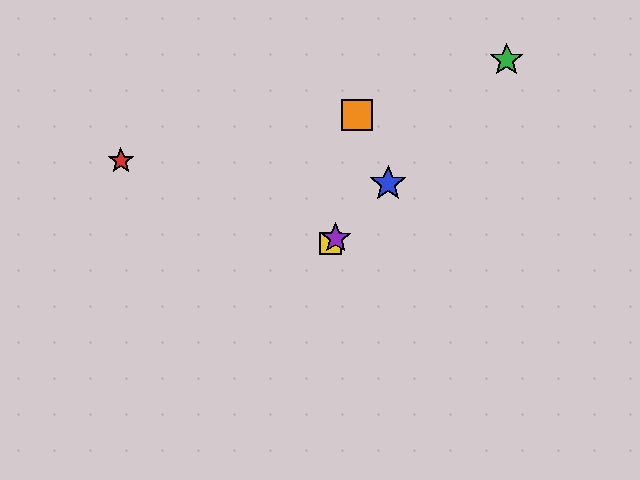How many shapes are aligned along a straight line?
4 shapes (the blue star, the green star, the yellow square, the purple star) are aligned along a straight line.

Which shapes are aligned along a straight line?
The blue star, the green star, the yellow square, the purple star are aligned along a straight line.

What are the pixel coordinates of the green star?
The green star is at (507, 60).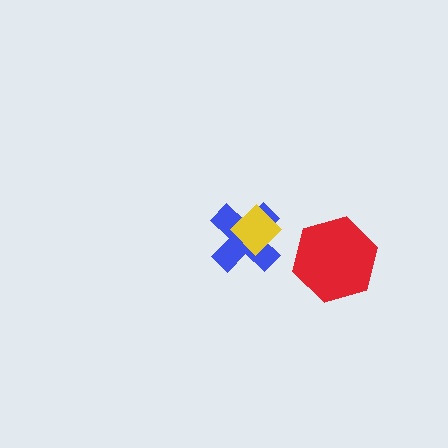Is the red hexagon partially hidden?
No, no other shape covers it.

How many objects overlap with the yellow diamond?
1 object overlaps with the yellow diamond.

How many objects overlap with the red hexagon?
0 objects overlap with the red hexagon.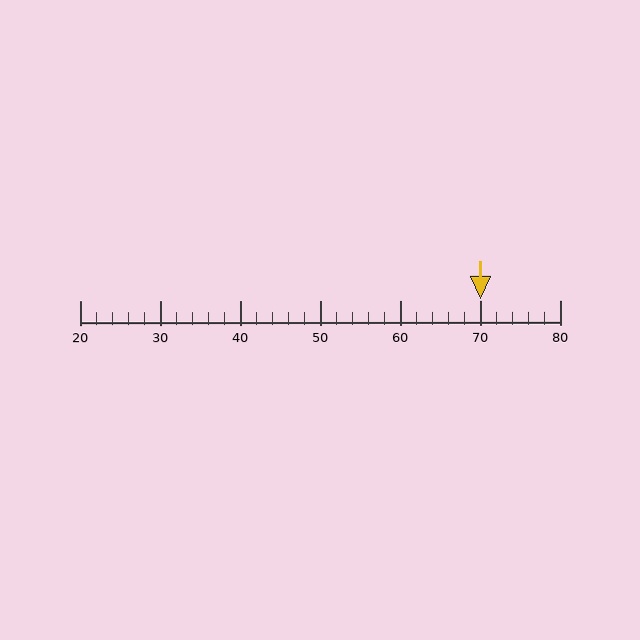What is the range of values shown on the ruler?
The ruler shows values from 20 to 80.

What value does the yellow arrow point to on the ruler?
The yellow arrow points to approximately 70.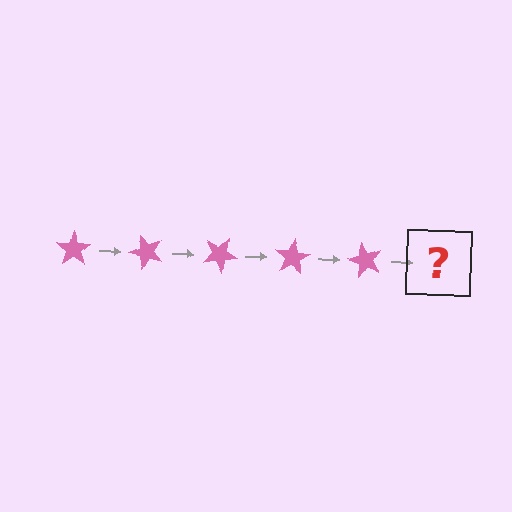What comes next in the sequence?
The next element should be a pink star rotated 250 degrees.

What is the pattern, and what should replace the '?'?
The pattern is that the star rotates 50 degrees each step. The '?' should be a pink star rotated 250 degrees.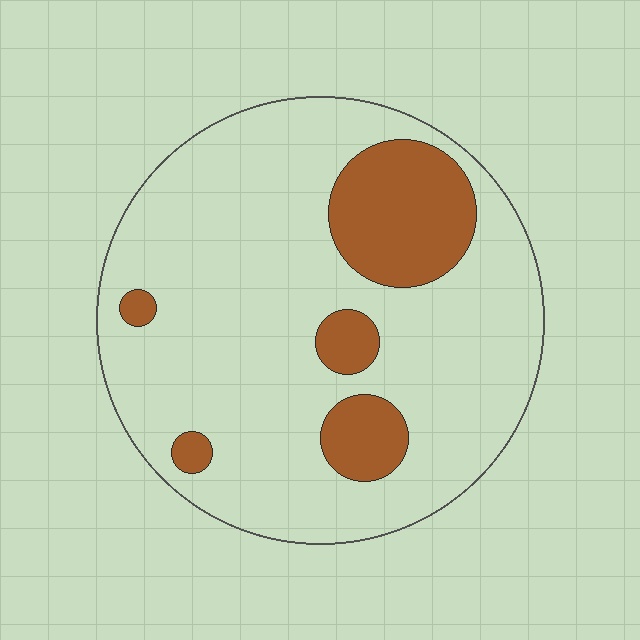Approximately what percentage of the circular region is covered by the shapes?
Approximately 20%.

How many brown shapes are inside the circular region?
5.